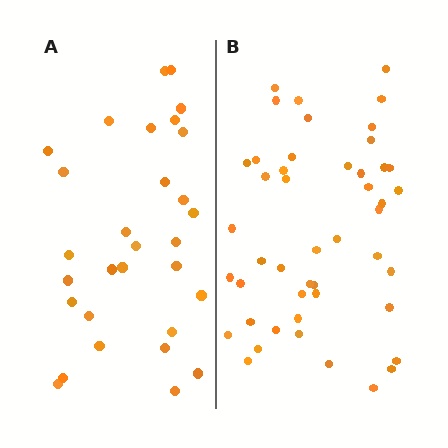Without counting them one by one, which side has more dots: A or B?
Region B (the right region) has more dots.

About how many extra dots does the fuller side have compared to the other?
Region B has approximately 15 more dots than region A.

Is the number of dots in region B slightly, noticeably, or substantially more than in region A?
Region B has substantially more. The ratio is roughly 1.6 to 1.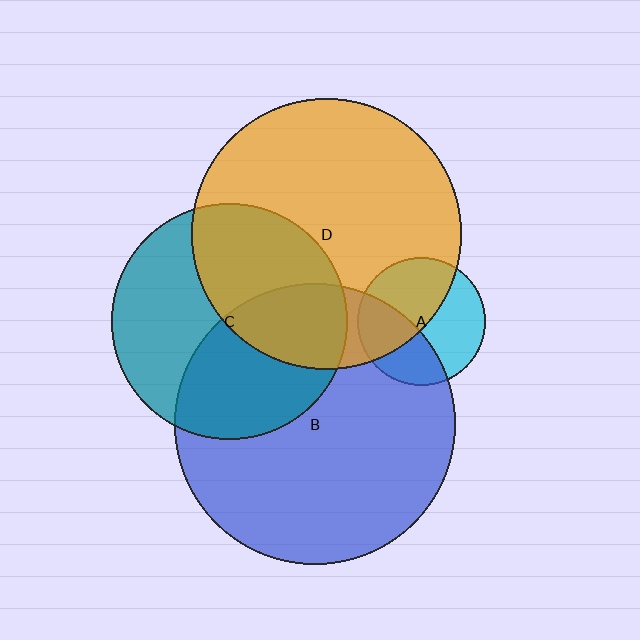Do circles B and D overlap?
Yes.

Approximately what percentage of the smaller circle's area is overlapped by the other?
Approximately 20%.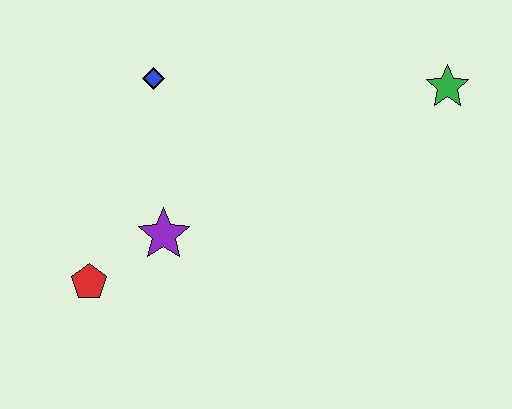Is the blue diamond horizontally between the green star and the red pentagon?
Yes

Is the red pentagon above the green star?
No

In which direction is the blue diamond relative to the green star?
The blue diamond is to the left of the green star.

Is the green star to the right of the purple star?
Yes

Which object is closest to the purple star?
The red pentagon is closest to the purple star.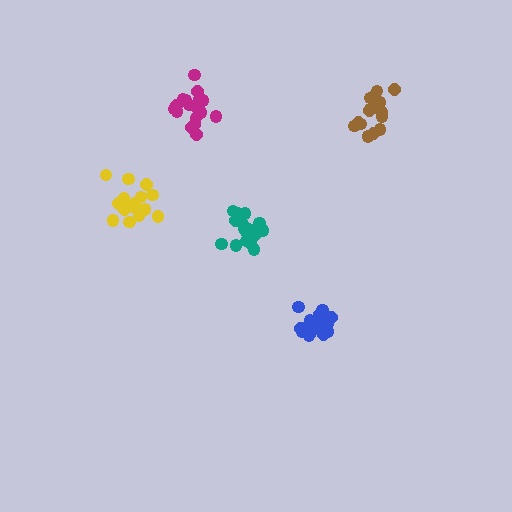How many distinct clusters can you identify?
There are 5 distinct clusters.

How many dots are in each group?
Group 1: 17 dots, Group 2: 16 dots, Group 3: 20 dots, Group 4: 15 dots, Group 5: 20 dots (88 total).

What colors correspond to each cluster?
The clusters are colored: teal, brown, blue, yellow, magenta.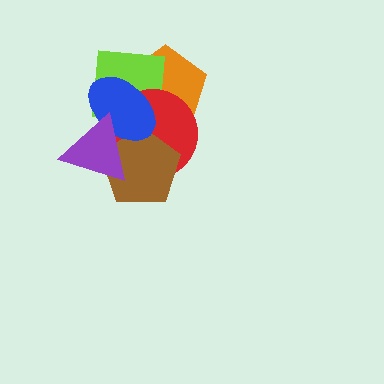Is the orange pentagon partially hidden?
Yes, it is partially covered by another shape.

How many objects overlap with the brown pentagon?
3 objects overlap with the brown pentagon.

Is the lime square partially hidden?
Yes, it is partially covered by another shape.